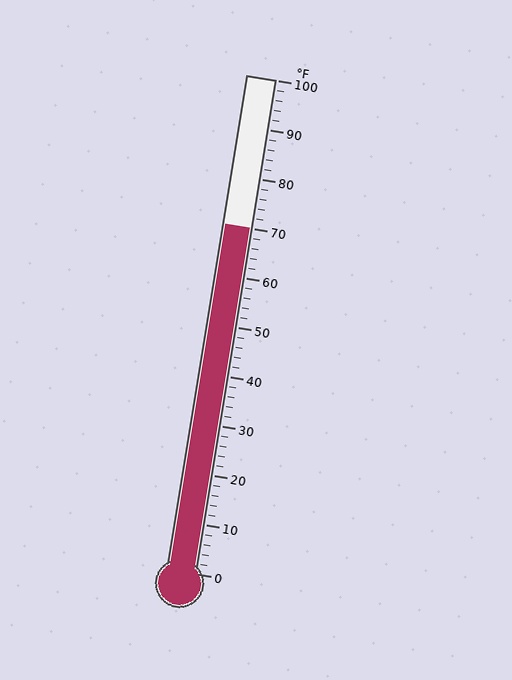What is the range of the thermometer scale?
The thermometer scale ranges from 0°F to 100°F.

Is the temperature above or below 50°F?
The temperature is above 50°F.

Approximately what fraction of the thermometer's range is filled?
The thermometer is filled to approximately 70% of its range.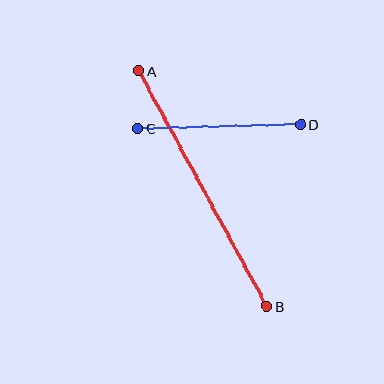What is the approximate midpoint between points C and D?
The midpoint is at approximately (219, 127) pixels.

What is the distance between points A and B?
The distance is approximately 268 pixels.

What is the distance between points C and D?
The distance is approximately 163 pixels.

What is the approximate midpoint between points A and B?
The midpoint is at approximately (203, 188) pixels.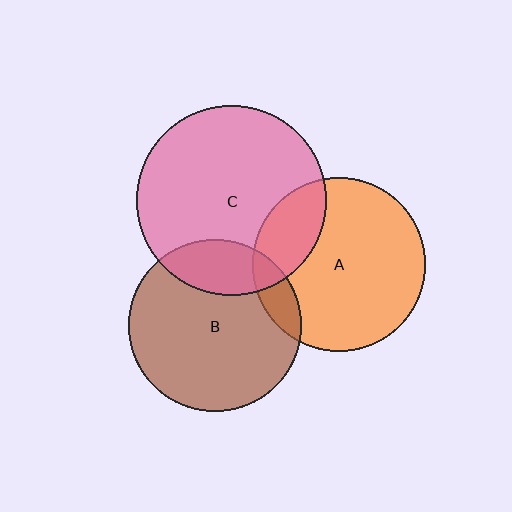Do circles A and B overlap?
Yes.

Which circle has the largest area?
Circle C (pink).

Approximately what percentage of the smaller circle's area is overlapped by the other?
Approximately 10%.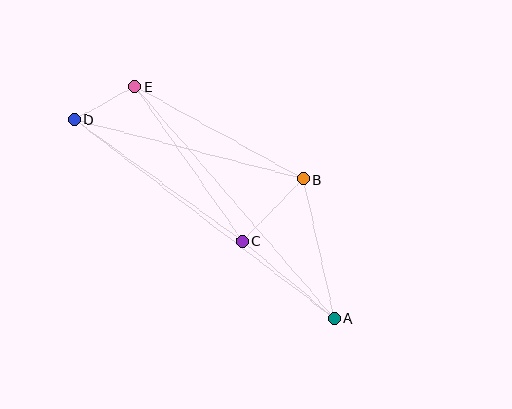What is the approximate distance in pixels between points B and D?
The distance between B and D is approximately 236 pixels.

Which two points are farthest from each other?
Points A and D are farthest from each other.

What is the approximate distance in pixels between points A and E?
The distance between A and E is approximately 306 pixels.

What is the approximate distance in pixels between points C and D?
The distance between C and D is approximately 207 pixels.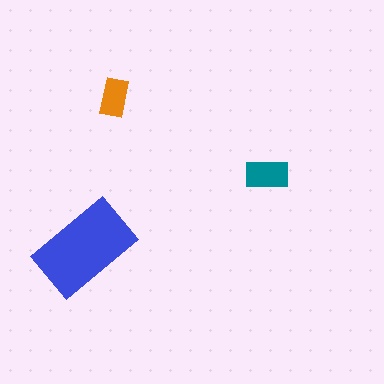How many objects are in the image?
There are 3 objects in the image.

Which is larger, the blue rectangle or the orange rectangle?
The blue one.